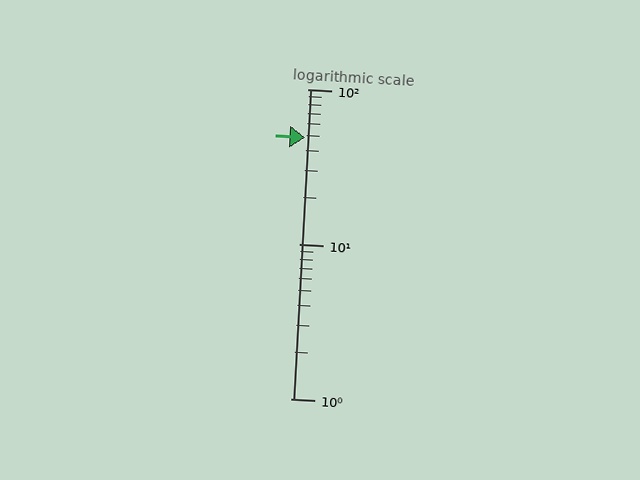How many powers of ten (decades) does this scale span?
The scale spans 2 decades, from 1 to 100.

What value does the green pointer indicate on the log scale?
The pointer indicates approximately 49.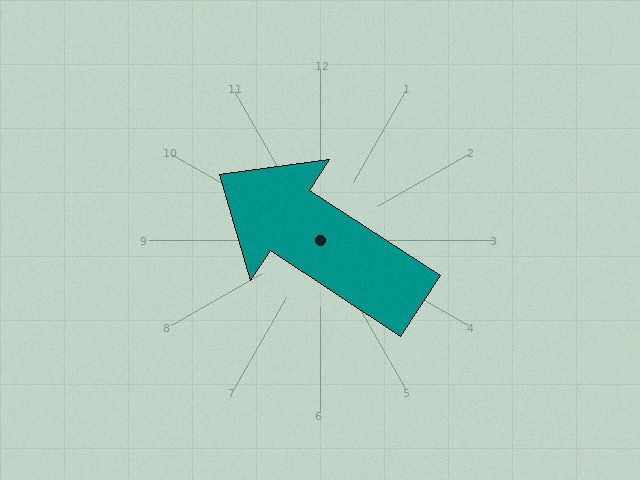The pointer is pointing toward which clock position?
Roughly 10 o'clock.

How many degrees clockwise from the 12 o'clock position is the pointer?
Approximately 303 degrees.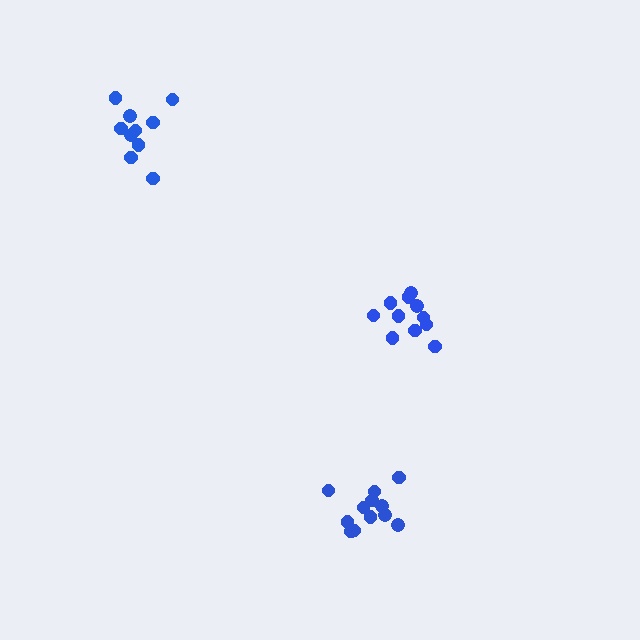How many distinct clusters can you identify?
There are 3 distinct clusters.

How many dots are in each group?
Group 1: 12 dots, Group 2: 12 dots, Group 3: 10 dots (34 total).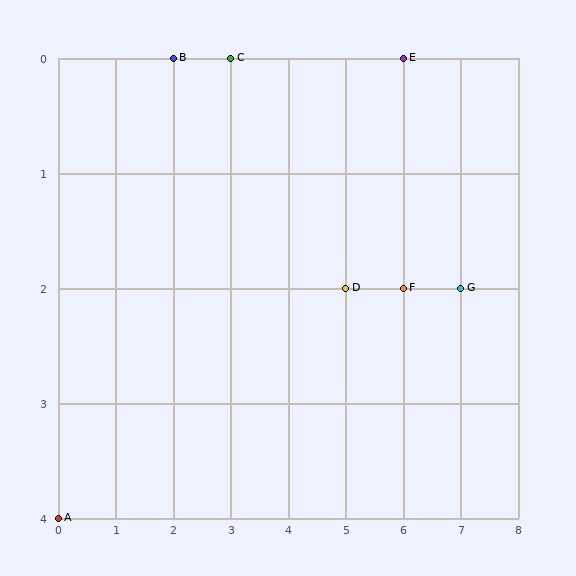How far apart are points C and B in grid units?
Points C and B are 1 column apart.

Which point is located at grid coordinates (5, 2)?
Point D is at (5, 2).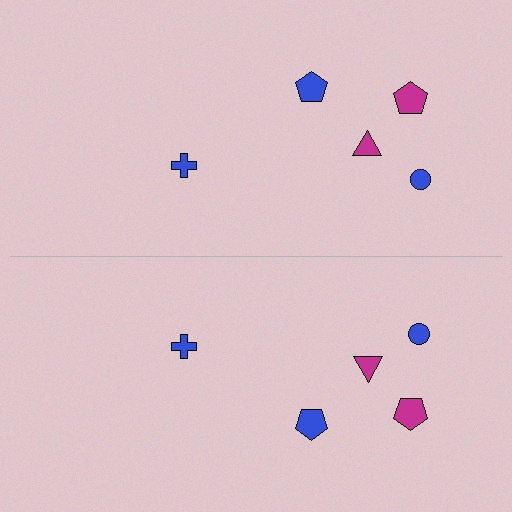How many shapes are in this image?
There are 10 shapes in this image.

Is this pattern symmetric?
Yes, this pattern has bilateral (reflection) symmetry.